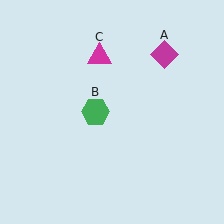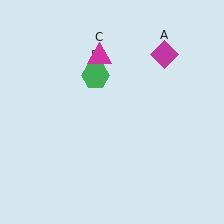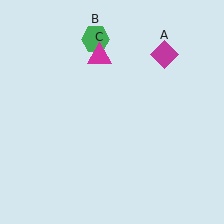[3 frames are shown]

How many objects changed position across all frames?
1 object changed position: green hexagon (object B).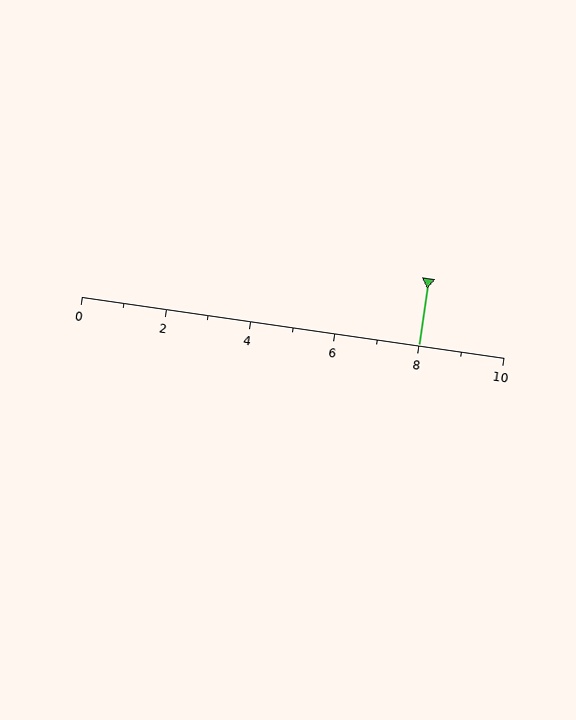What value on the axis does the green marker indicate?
The marker indicates approximately 8.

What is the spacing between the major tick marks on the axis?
The major ticks are spaced 2 apart.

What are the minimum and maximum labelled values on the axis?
The axis runs from 0 to 10.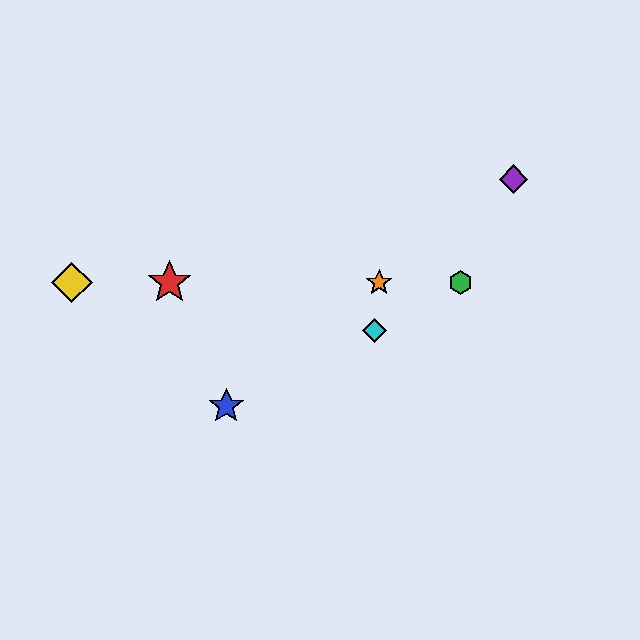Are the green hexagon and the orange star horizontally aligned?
Yes, both are at y≈282.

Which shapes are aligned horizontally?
The red star, the green hexagon, the yellow diamond, the orange star are aligned horizontally.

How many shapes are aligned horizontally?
4 shapes (the red star, the green hexagon, the yellow diamond, the orange star) are aligned horizontally.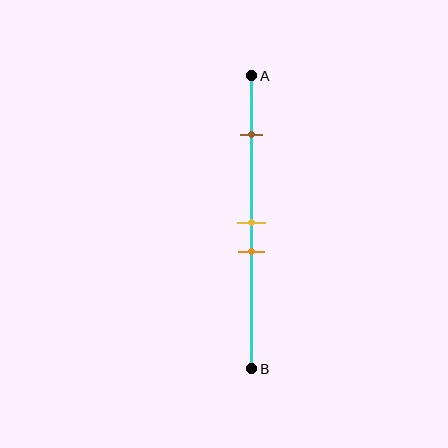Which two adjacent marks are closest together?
The yellow and orange marks are the closest adjacent pair.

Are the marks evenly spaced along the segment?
No, the marks are not evenly spaced.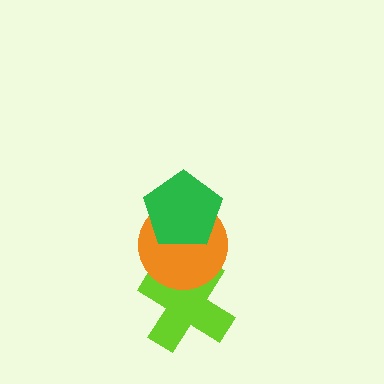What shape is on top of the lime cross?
The orange circle is on top of the lime cross.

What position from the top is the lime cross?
The lime cross is 3rd from the top.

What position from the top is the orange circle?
The orange circle is 2nd from the top.